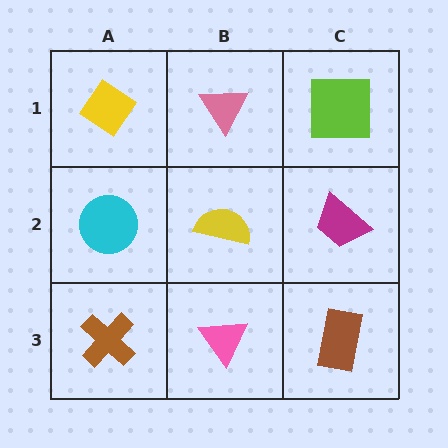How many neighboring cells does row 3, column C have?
2.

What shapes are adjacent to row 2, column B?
A pink triangle (row 1, column B), a pink triangle (row 3, column B), a cyan circle (row 2, column A), a magenta trapezoid (row 2, column C).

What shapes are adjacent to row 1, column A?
A cyan circle (row 2, column A), a pink triangle (row 1, column B).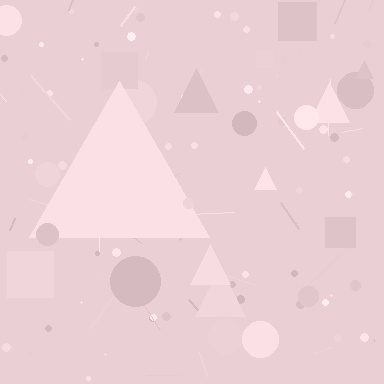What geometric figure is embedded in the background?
A triangle is embedded in the background.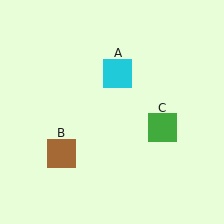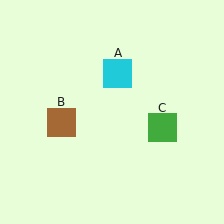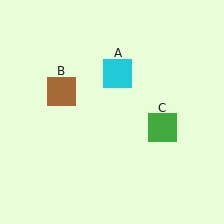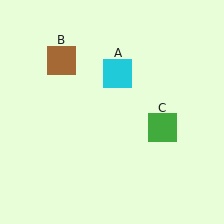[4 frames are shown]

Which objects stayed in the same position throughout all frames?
Cyan square (object A) and green square (object C) remained stationary.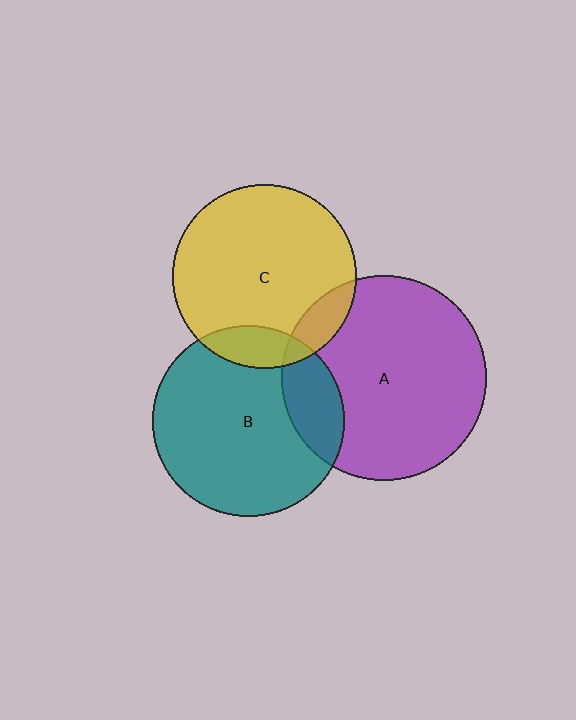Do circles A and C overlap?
Yes.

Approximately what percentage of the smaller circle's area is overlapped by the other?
Approximately 10%.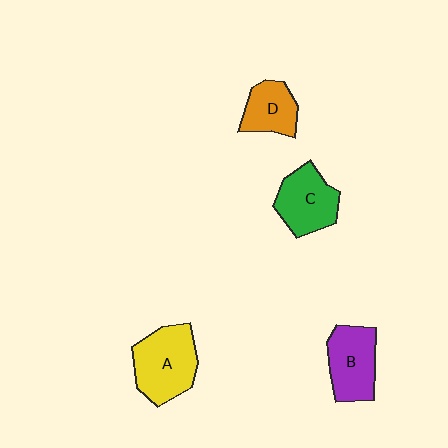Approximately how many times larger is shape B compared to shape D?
Approximately 1.3 times.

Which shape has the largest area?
Shape A (yellow).